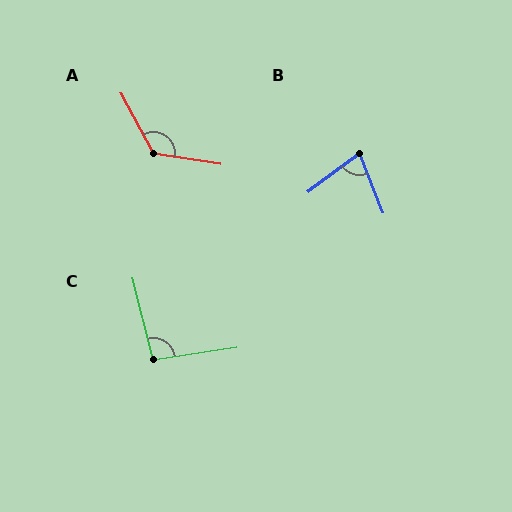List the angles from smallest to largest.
B (75°), C (95°), A (127°).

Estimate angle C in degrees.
Approximately 95 degrees.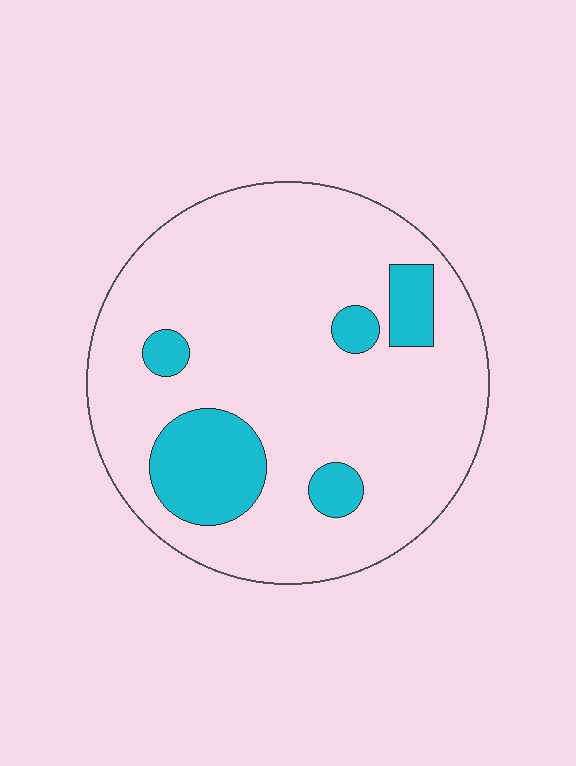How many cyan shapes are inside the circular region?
5.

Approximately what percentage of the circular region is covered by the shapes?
Approximately 15%.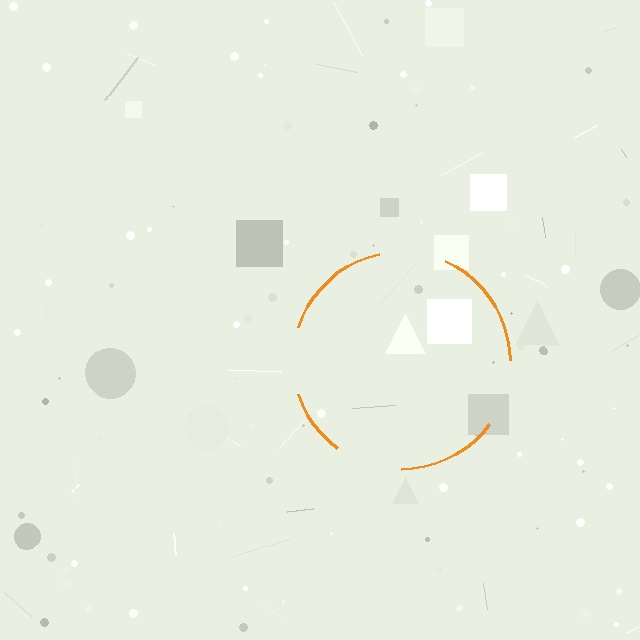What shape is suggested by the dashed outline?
The dashed outline suggests a circle.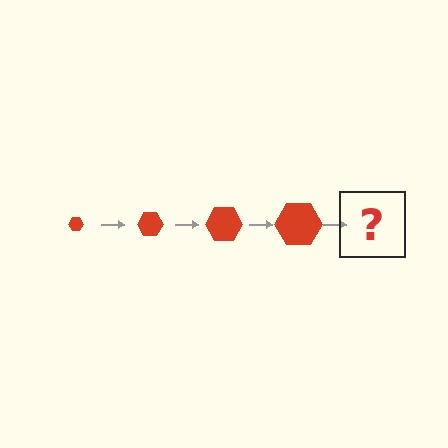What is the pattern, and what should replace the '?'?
The pattern is that the hexagon gets progressively larger each step. The '?' should be a red hexagon, larger than the previous one.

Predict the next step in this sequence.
The next step is a red hexagon, larger than the previous one.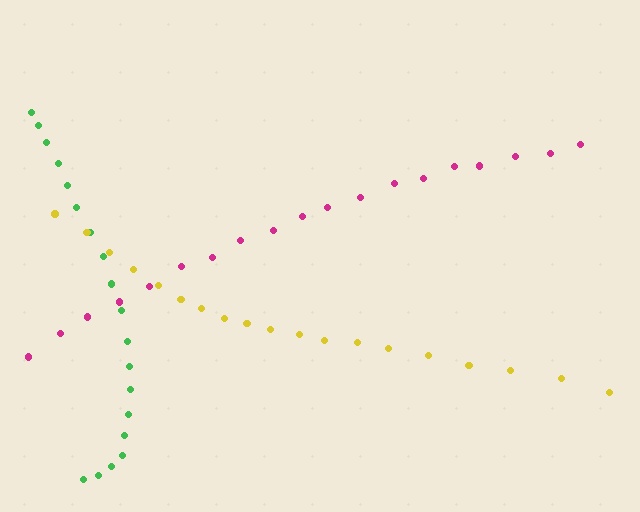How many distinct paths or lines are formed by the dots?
There are 3 distinct paths.